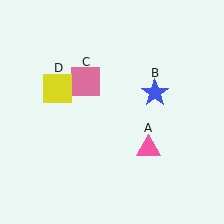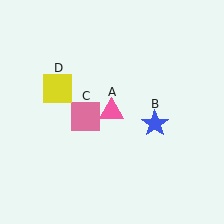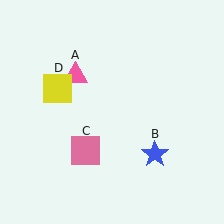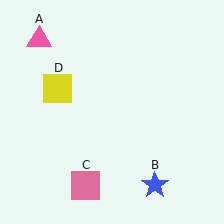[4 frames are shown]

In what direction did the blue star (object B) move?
The blue star (object B) moved down.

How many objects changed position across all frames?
3 objects changed position: pink triangle (object A), blue star (object B), pink square (object C).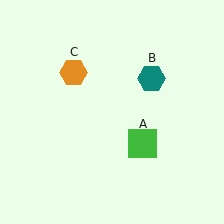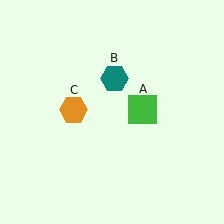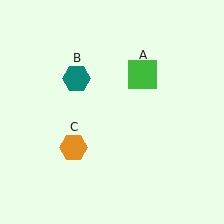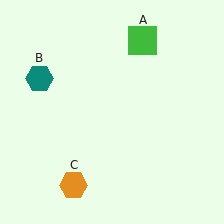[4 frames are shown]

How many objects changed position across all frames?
3 objects changed position: green square (object A), teal hexagon (object B), orange hexagon (object C).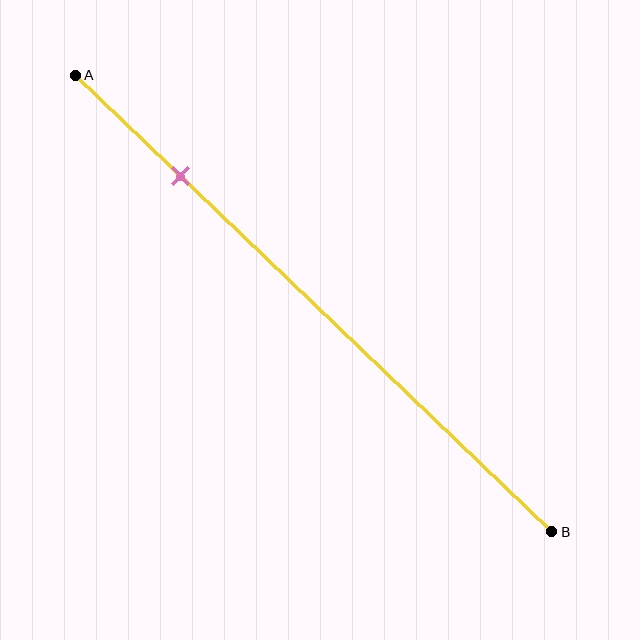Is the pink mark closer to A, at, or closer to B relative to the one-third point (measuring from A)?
The pink mark is closer to point A than the one-third point of segment AB.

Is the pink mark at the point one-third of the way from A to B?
No, the mark is at about 20% from A, not at the 33% one-third point.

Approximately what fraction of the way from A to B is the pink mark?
The pink mark is approximately 20% of the way from A to B.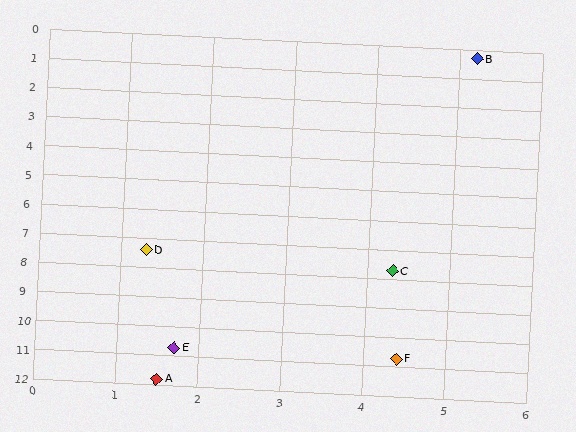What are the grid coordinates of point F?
Point F is at approximately (4.4, 10.7).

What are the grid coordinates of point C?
Point C is at approximately (4.3, 7.7).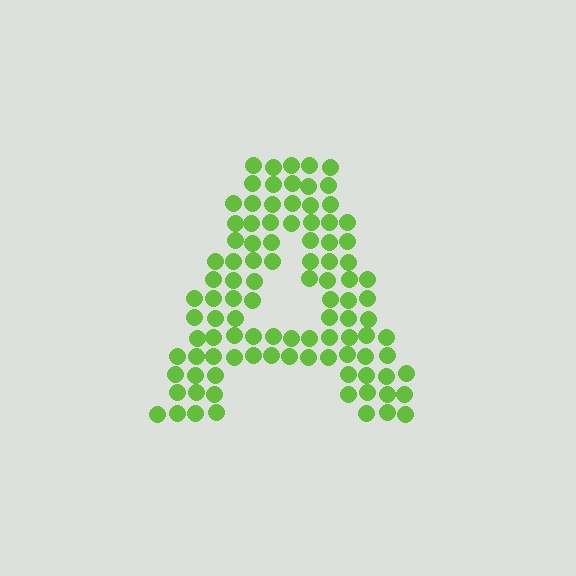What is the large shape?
The large shape is the letter A.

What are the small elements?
The small elements are circles.